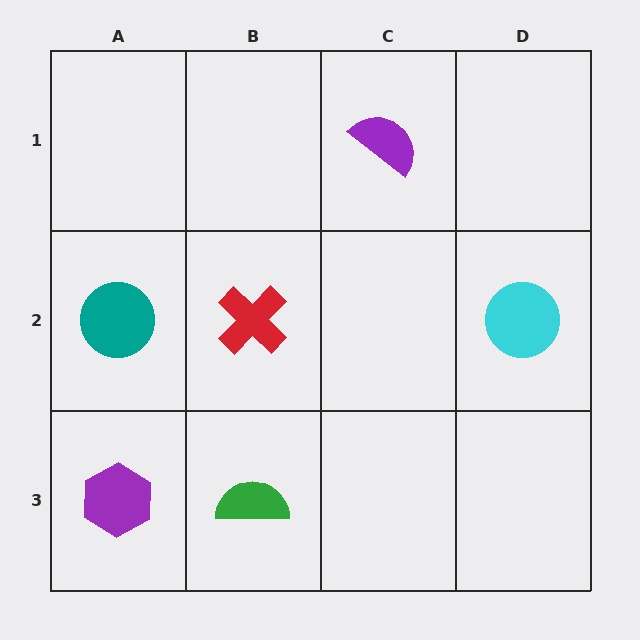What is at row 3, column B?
A green semicircle.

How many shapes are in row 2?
3 shapes.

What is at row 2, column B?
A red cross.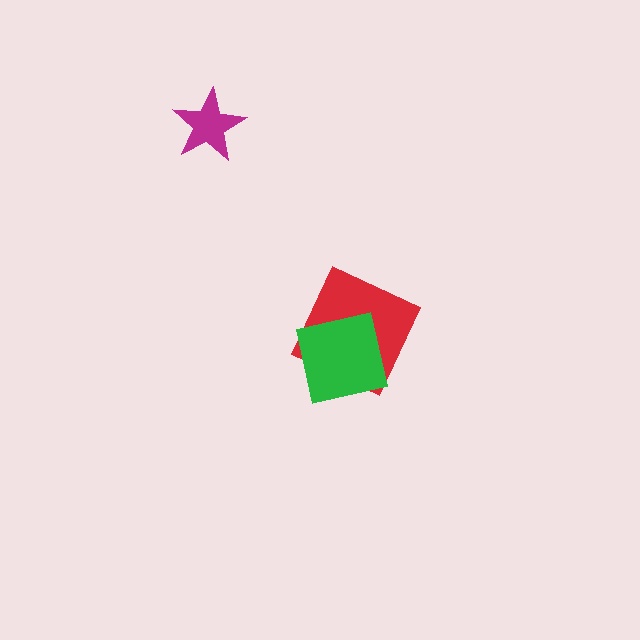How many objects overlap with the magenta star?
0 objects overlap with the magenta star.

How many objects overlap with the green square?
1 object overlaps with the green square.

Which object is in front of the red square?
The green square is in front of the red square.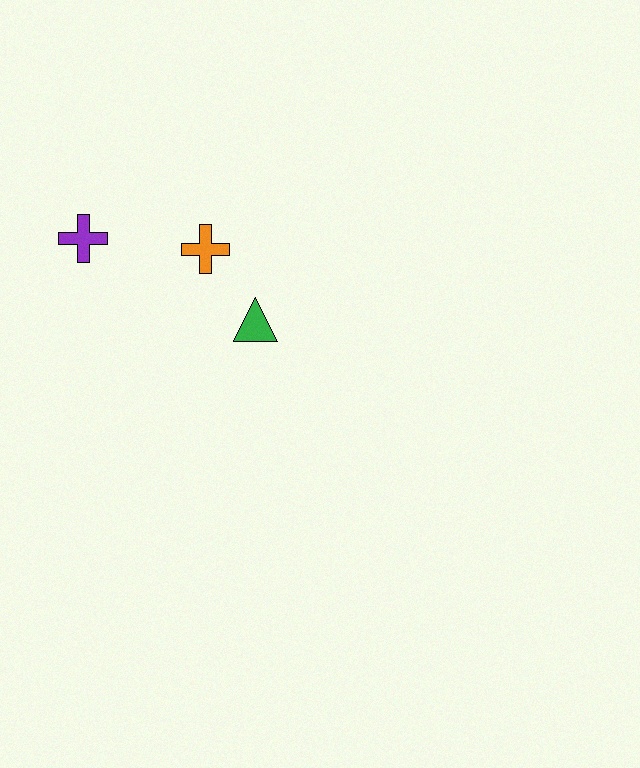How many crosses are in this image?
There are 2 crosses.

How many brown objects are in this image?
There are no brown objects.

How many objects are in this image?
There are 3 objects.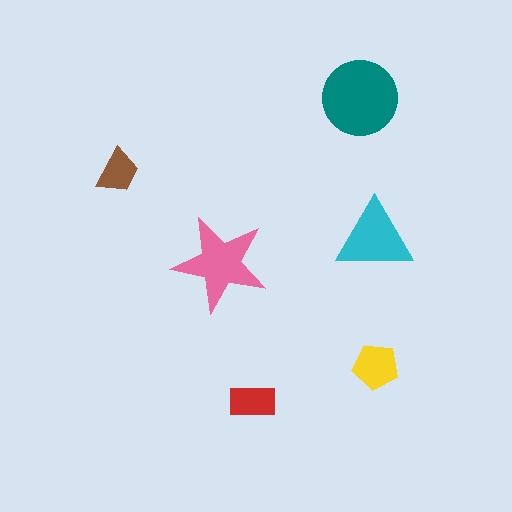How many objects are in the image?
There are 6 objects in the image.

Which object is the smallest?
The brown trapezoid.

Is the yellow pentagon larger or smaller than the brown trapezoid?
Larger.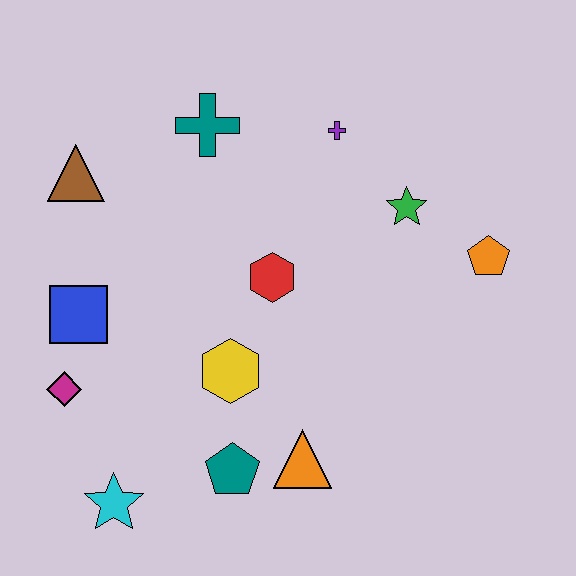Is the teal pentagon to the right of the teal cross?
Yes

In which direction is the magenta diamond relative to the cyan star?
The magenta diamond is above the cyan star.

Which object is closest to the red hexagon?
The yellow hexagon is closest to the red hexagon.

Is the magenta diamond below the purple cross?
Yes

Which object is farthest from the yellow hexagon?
The orange pentagon is farthest from the yellow hexagon.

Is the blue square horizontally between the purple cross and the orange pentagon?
No